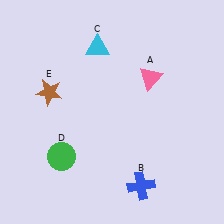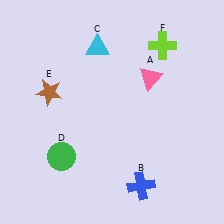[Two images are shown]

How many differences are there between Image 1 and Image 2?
There is 1 difference between the two images.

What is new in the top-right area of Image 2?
A lime cross (F) was added in the top-right area of Image 2.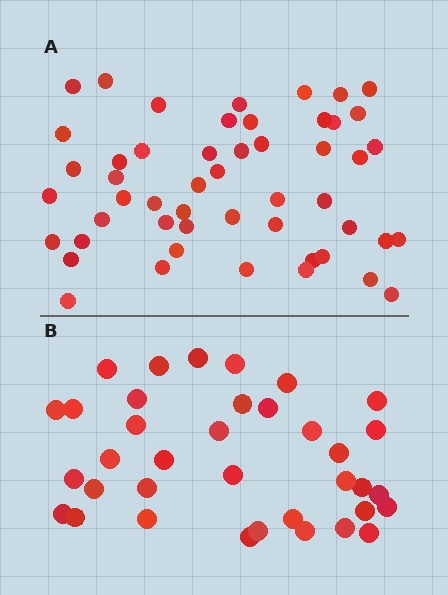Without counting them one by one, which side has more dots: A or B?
Region A (the top region) has more dots.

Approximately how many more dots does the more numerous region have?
Region A has approximately 15 more dots than region B.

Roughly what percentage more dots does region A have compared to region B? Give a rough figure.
About 40% more.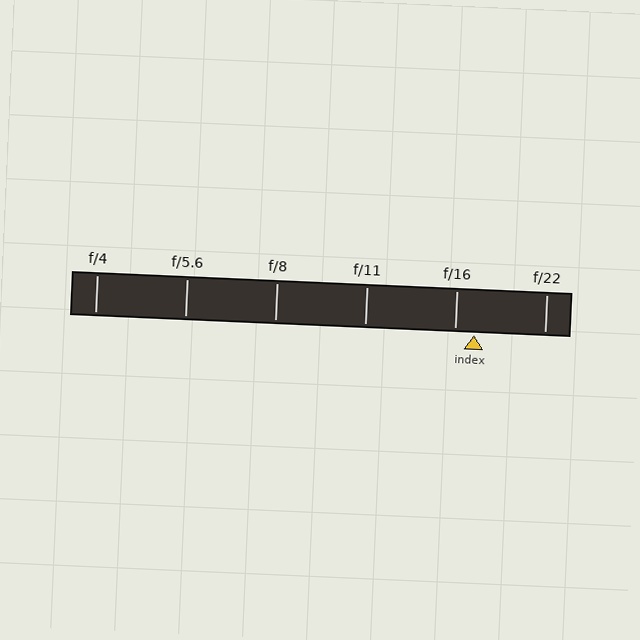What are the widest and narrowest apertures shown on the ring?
The widest aperture shown is f/4 and the narrowest is f/22.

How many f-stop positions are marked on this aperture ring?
There are 6 f-stop positions marked.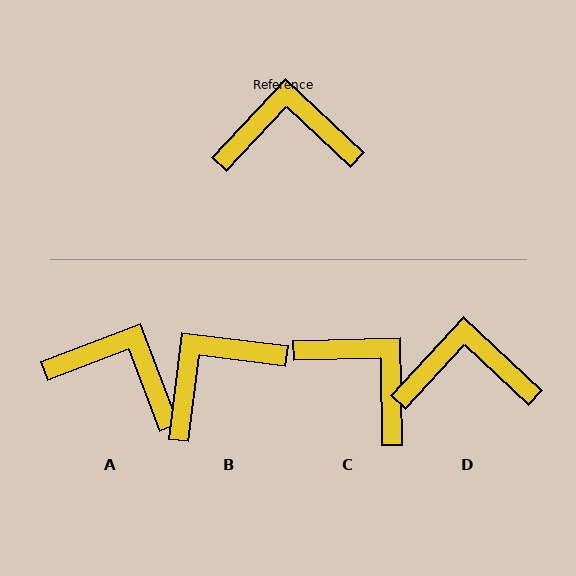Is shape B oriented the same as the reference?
No, it is off by about 36 degrees.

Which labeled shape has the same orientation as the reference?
D.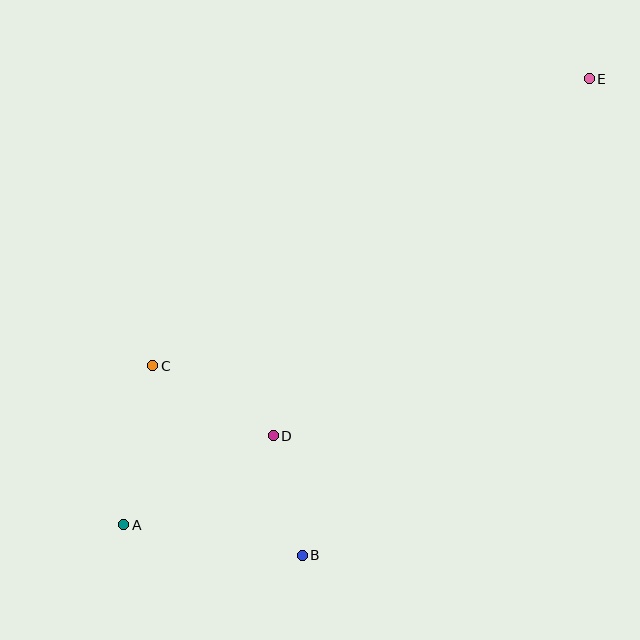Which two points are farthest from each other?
Points A and E are farthest from each other.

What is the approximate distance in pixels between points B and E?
The distance between B and E is approximately 556 pixels.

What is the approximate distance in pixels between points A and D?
The distance between A and D is approximately 174 pixels.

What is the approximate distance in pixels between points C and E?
The distance between C and E is approximately 522 pixels.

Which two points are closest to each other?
Points B and D are closest to each other.